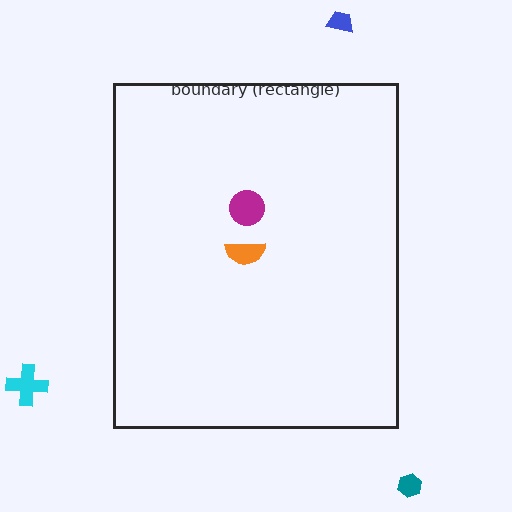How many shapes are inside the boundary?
2 inside, 3 outside.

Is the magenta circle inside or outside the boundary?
Inside.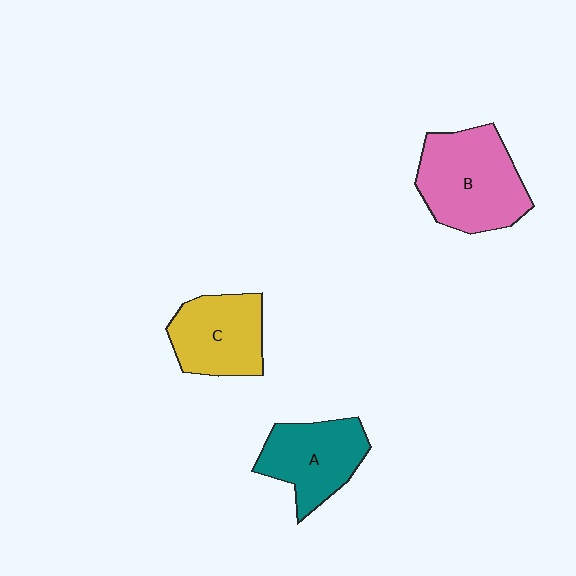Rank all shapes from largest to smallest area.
From largest to smallest: B (pink), A (teal), C (yellow).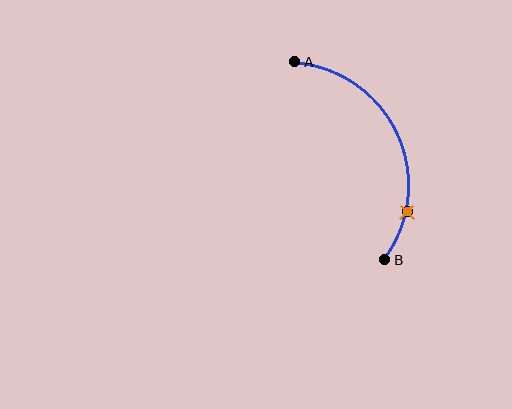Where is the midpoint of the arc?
The arc midpoint is the point on the curve farthest from the straight line joining A and B. It sits to the right of that line.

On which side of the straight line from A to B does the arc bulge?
The arc bulges to the right of the straight line connecting A and B.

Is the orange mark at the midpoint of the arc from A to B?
No. The orange mark lies on the arc but is closer to endpoint B. The arc midpoint would be at the point on the curve equidistant along the arc from both A and B.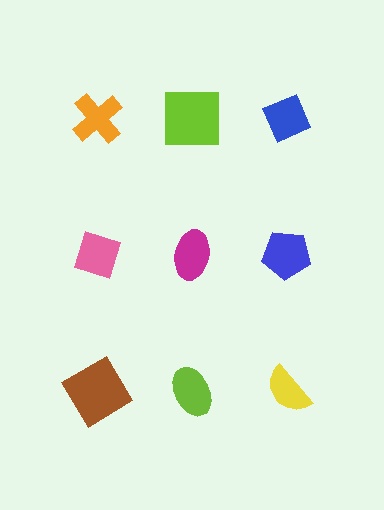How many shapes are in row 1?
3 shapes.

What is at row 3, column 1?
A brown diamond.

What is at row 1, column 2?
A lime square.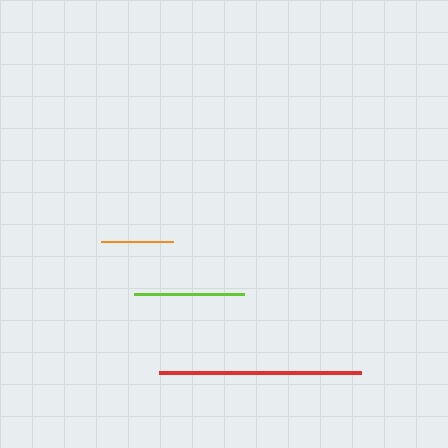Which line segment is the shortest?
The orange line is the shortest at approximately 71 pixels.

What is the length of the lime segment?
The lime segment is approximately 110 pixels long.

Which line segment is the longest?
The red line is the longest at approximately 202 pixels.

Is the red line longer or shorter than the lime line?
The red line is longer than the lime line.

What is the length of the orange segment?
The orange segment is approximately 71 pixels long.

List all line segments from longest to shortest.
From longest to shortest: red, lime, orange.